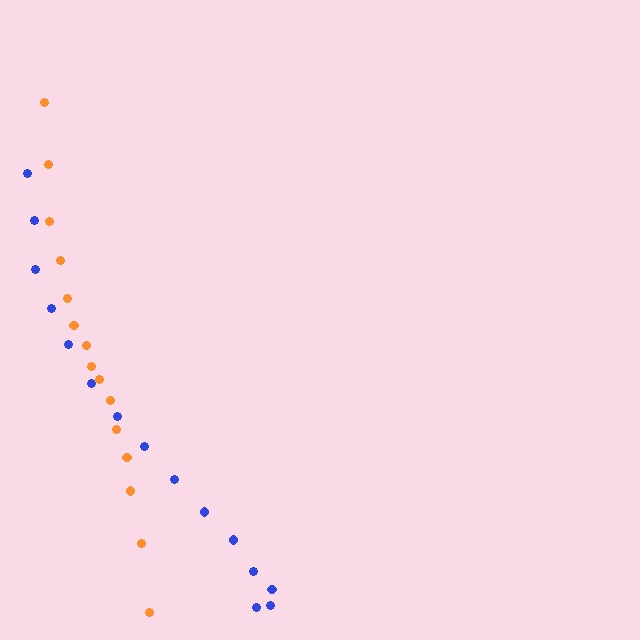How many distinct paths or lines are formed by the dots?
There are 2 distinct paths.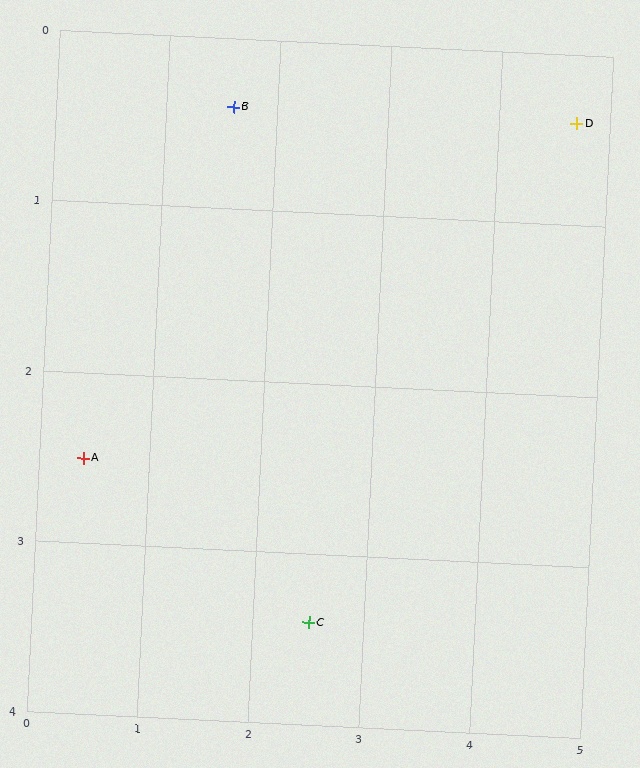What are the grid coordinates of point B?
Point B is at approximately (1.6, 0.4).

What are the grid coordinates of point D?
Point D is at approximately (4.7, 0.4).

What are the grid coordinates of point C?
Point C is at approximately (2.5, 3.4).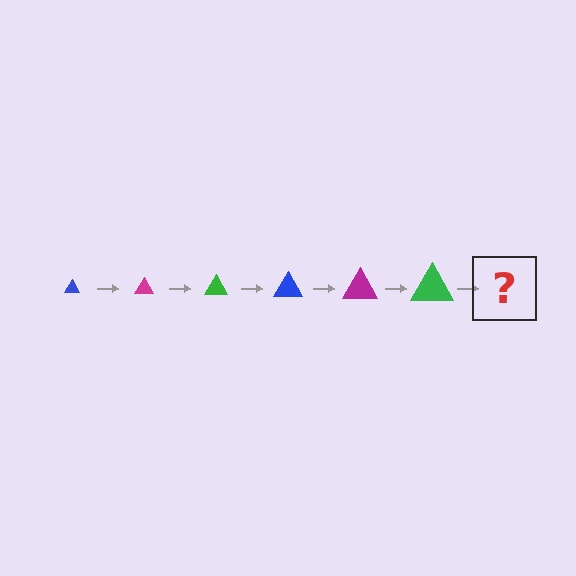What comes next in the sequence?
The next element should be a blue triangle, larger than the previous one.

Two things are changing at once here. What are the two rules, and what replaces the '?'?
The two rules are that the triangle grows larger each step and the color cycles through blue, magenta, and green. The '?' should be a blue triangle, larger than the previous one.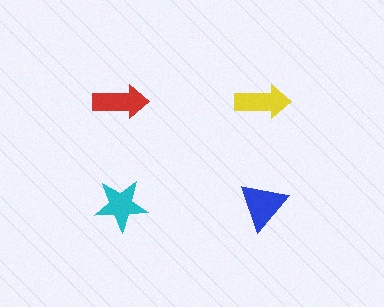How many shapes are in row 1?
2 shapes.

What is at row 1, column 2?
A yellow arrow.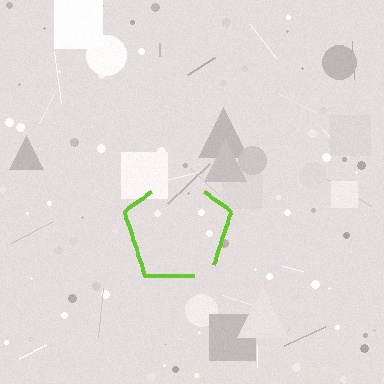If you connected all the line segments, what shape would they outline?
They would outline a pentagon.